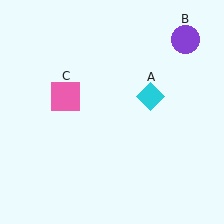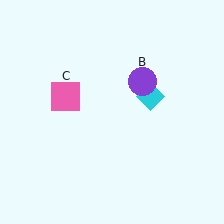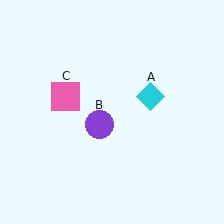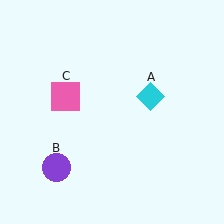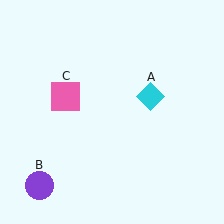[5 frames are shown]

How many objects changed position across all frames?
1 object changed position: purple circle (object B).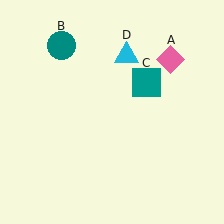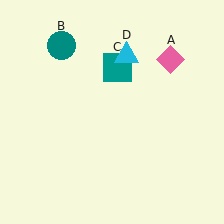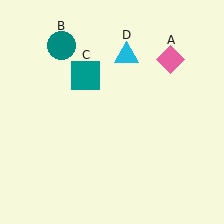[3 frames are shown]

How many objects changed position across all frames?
1 object changed position: teal square (object C).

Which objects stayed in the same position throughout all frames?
Pink diamond (object A) and teal circle (object B) and cyan triangle (object D) remained stationary.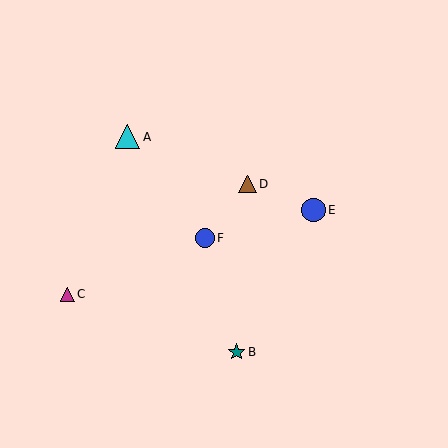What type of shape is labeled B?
Shape B is a teal star.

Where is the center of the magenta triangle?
The center of the magenta triangle is at (67, 294).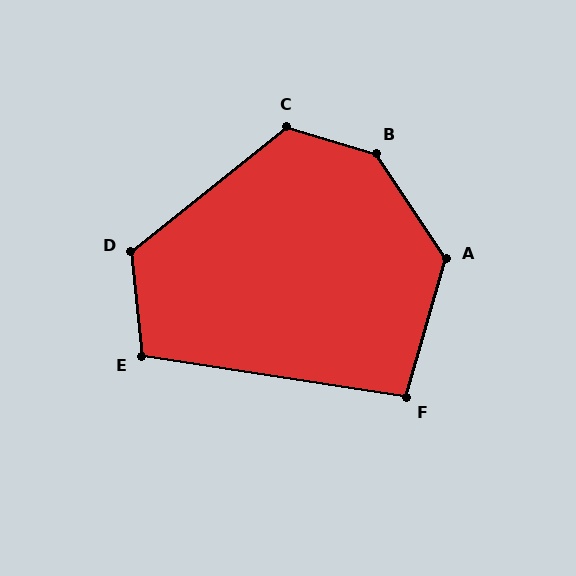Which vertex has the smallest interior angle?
F, at approximately 97 degrees.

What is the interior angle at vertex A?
Approximately 130 degrees (obtuse).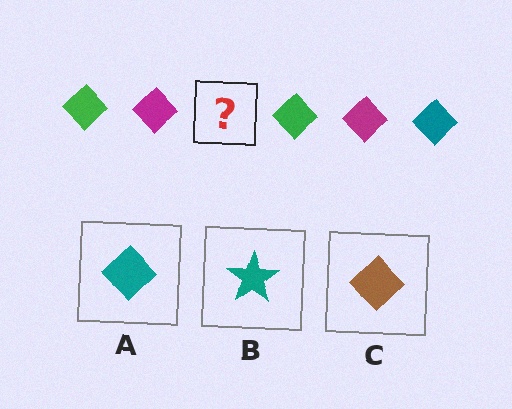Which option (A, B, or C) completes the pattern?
A.